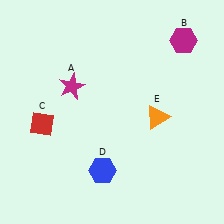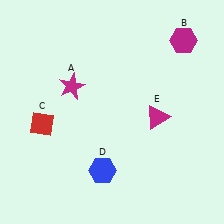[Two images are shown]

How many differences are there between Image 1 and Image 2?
There is 1 difference between the two images.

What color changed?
The triangle (E) changed from orange in Image 1 to magenta in Image 2.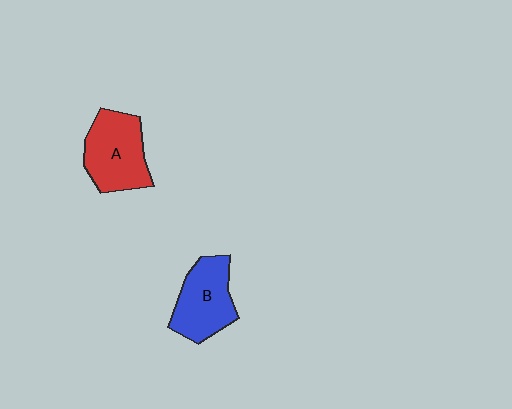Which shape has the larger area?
Shape A (red).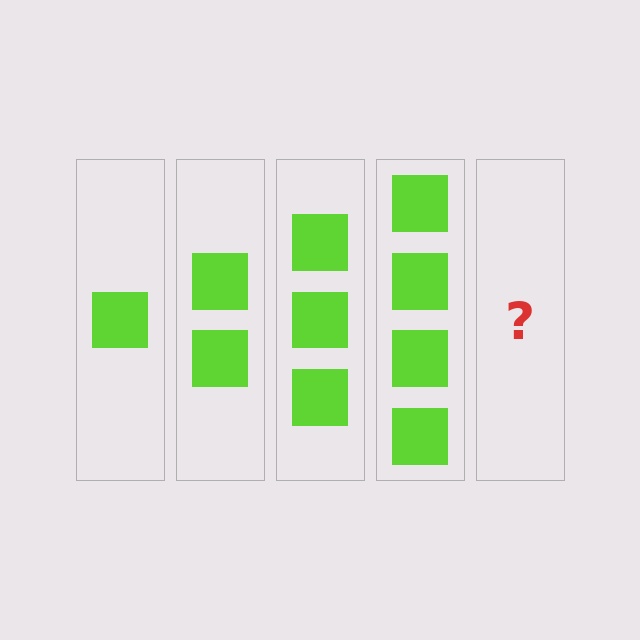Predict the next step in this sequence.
The next step is 5 squares.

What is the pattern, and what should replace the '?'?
The pattern is that each step adds one more square. The '?' should be 5 squares.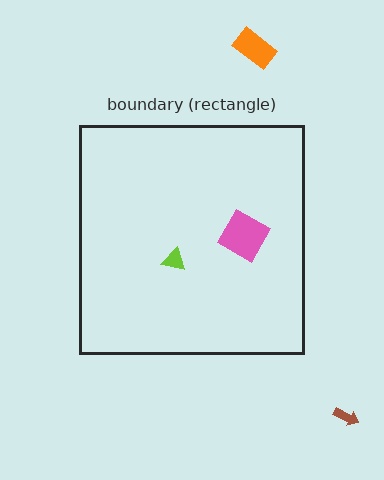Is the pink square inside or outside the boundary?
Inside.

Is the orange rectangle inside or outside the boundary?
Outside.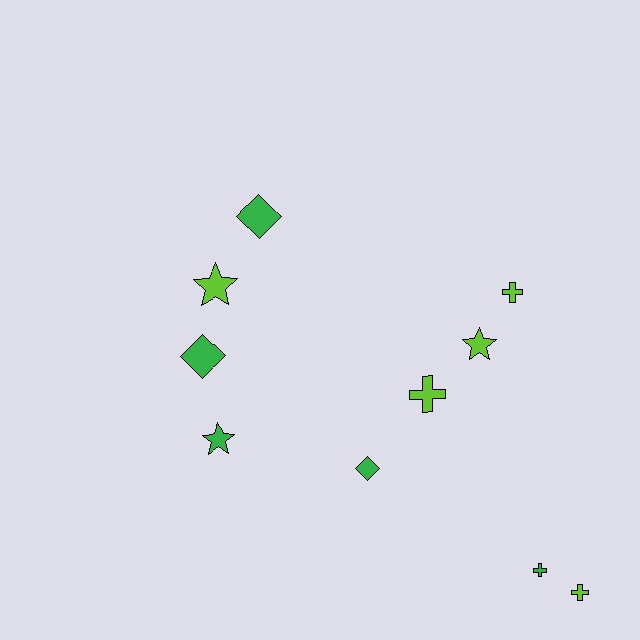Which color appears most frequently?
Green, with 5 objects.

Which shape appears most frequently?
Cross, with 4 objects.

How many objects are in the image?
There are 10 objects.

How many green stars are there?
There is 1 green star.